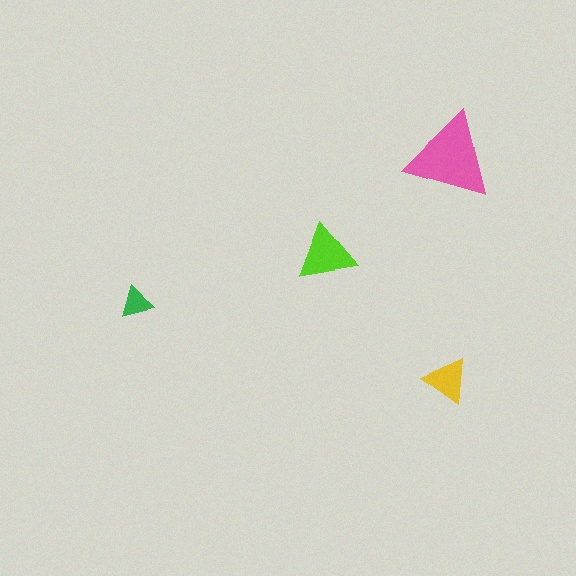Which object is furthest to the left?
The green triangle is leftmost.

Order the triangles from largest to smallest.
the pink one, the lime one, the yellow one, the green one.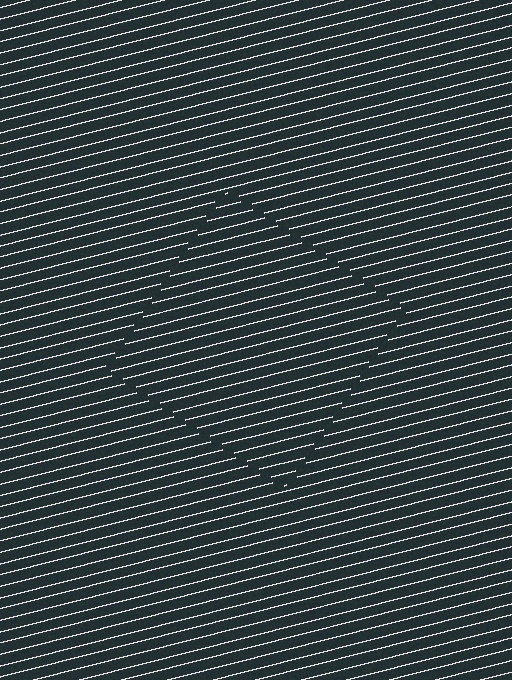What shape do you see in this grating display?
An illusory square. The interior of the shape contains the same grating, shifted by half a period — the contour is defined by the phase discontinuity where line-ends from the inner and outer gratings abut.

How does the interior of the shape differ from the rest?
The interior of the shape contains the same grating, shifted by half a period — the contour is defined by the phase discontinuity where line-ends from the inner and outer gratings abut.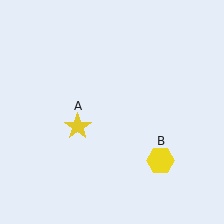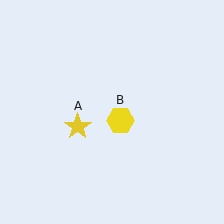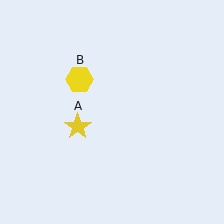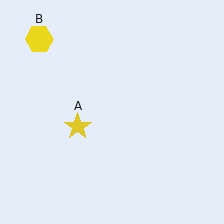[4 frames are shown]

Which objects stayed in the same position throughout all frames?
Yellow star (object A) remained stationary.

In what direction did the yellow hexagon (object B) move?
The yellow hexagon (object B) moved up and to the left.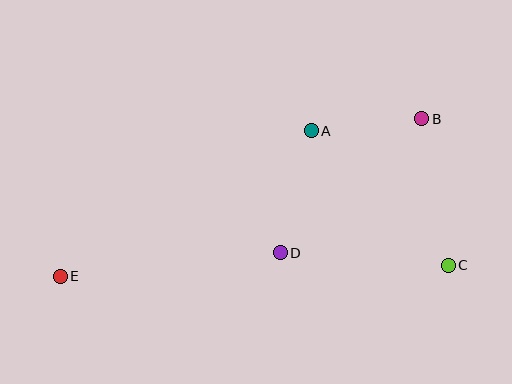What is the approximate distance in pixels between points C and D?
The distance between C and D is approximately 168 pixels.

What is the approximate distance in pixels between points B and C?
The distance between B and C is approximately 148 pixels.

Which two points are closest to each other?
Points A and B are closest to each other.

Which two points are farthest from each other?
Points B and E are farthest from each other.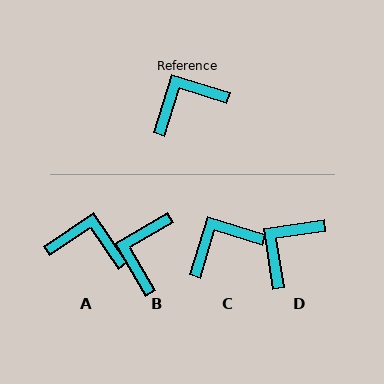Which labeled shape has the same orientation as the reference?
C.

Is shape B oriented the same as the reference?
No, it is off by about 47 degrees.